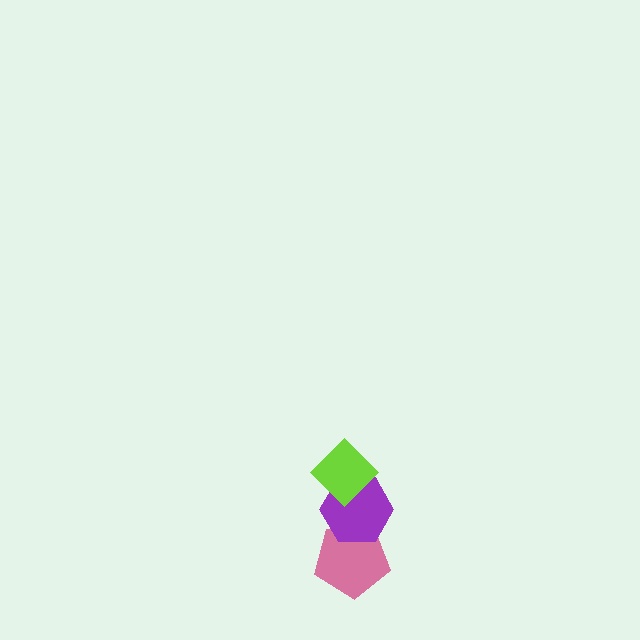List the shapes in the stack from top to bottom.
From top to bottom: the lime diamond, the purple hexagon, the pink pentagon.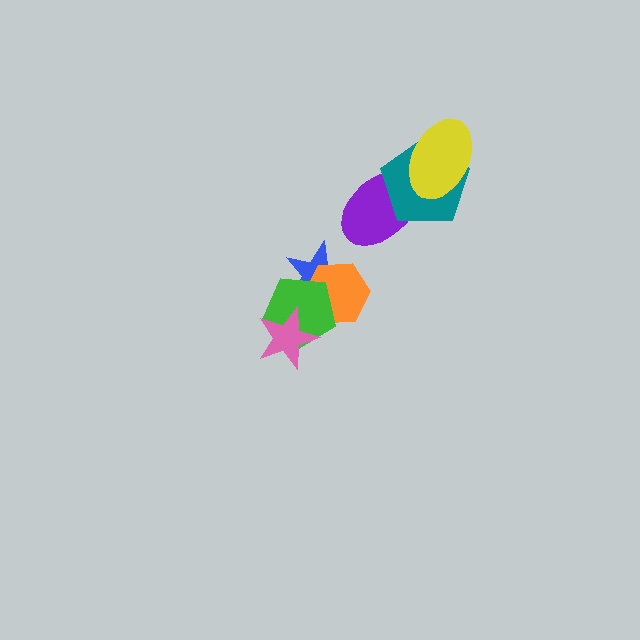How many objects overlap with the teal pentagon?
2 objects overlap with the teal pentagon.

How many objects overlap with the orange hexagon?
2 objects overlap with the orange hexagon.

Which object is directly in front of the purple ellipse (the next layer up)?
The teal pentagon is directly in front of the purple ellipse.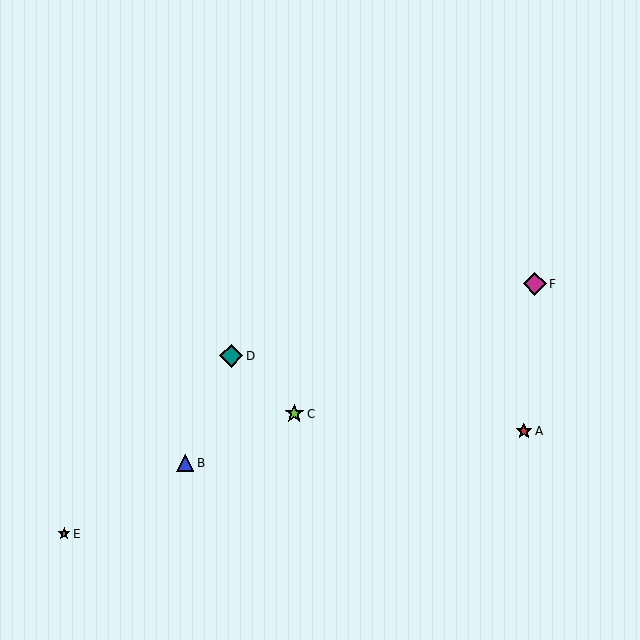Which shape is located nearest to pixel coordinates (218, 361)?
The teal diamond (labeled D) at (231, 356) is nearest to that location.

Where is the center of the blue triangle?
The center of the blue triangle is at (185, 463).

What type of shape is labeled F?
Shape F is a magenta diamond.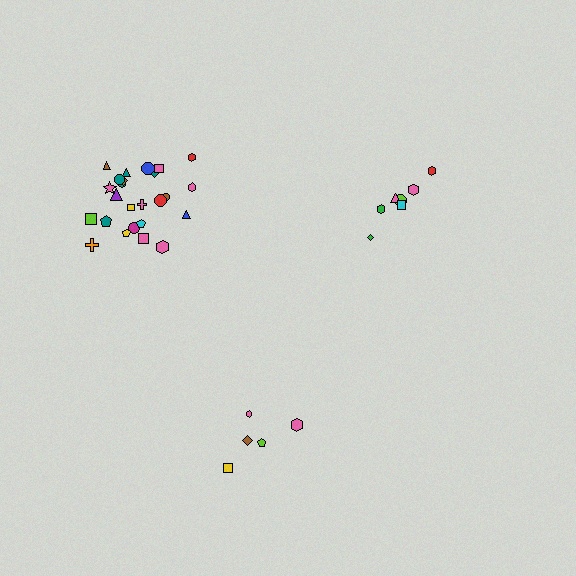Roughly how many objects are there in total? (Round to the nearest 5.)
Roughly 35 objects in total.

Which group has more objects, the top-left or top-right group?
The top-left group.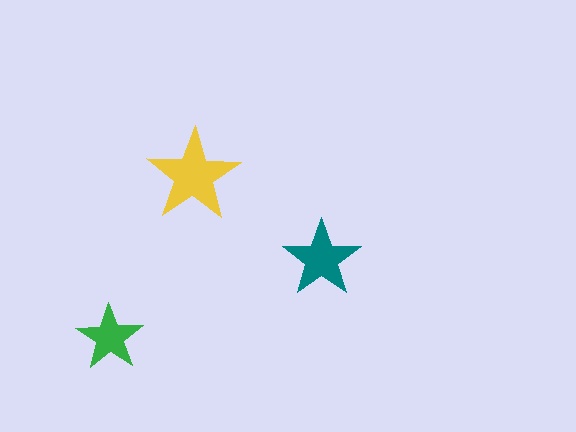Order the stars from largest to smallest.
the yellow one, the teal one, the green one.